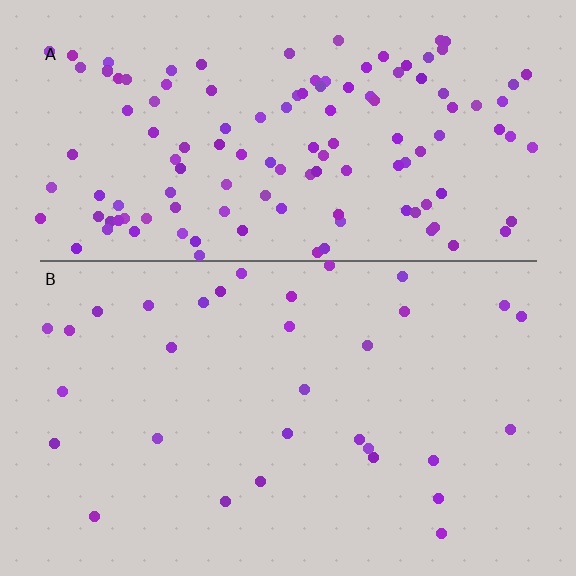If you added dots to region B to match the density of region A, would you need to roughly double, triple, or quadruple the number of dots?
Approximately quadruple.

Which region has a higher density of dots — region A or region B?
A (the top).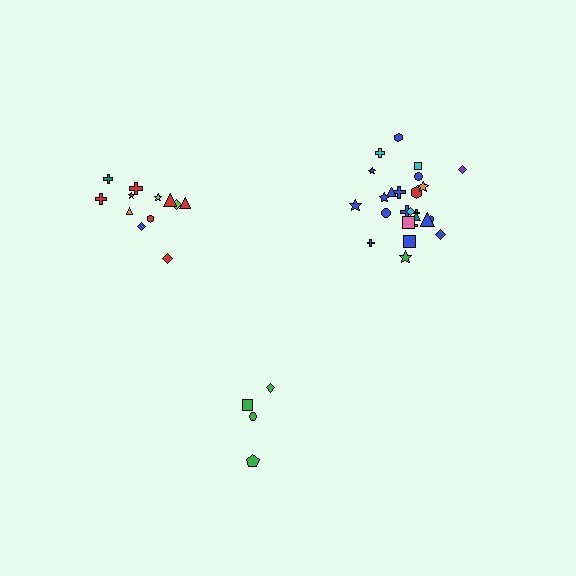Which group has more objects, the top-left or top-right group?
The top-right group.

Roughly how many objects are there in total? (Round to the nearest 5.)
Roughly 40 objects in total.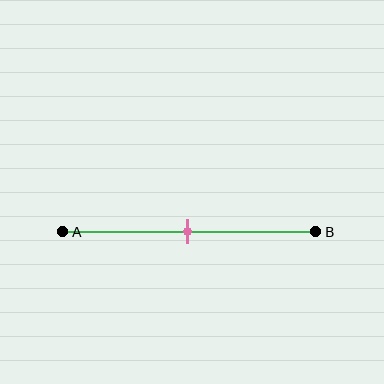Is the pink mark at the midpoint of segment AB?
Yes, the mark is approximately at the midpoint.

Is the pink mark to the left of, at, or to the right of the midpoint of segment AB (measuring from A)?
The pink mark is approximately at the midpoint of segment AB.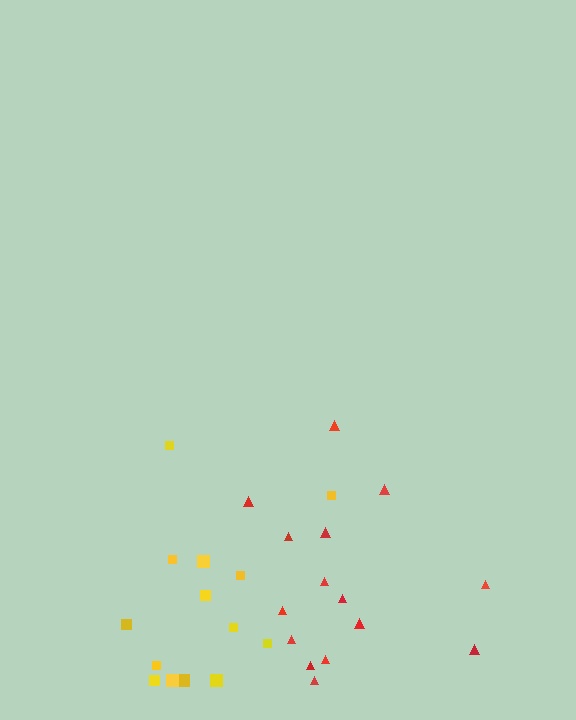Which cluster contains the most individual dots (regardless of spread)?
Red (15).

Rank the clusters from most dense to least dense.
yellow, red.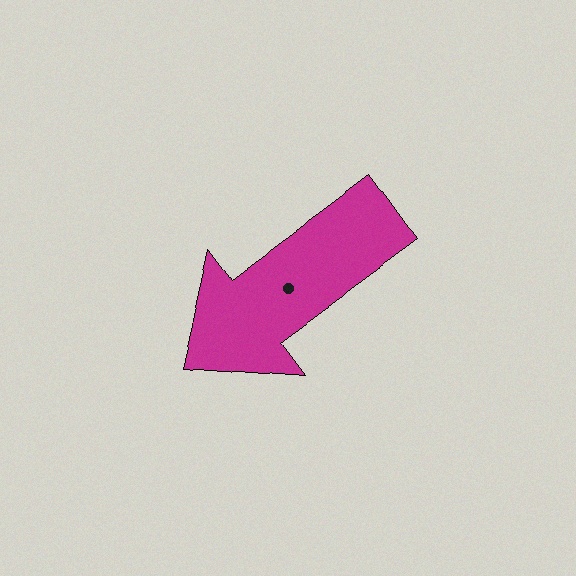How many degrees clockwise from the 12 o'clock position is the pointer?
Approximately 234 degrees.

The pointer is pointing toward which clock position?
Roughly 8 o'clock.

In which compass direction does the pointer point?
Southwest.